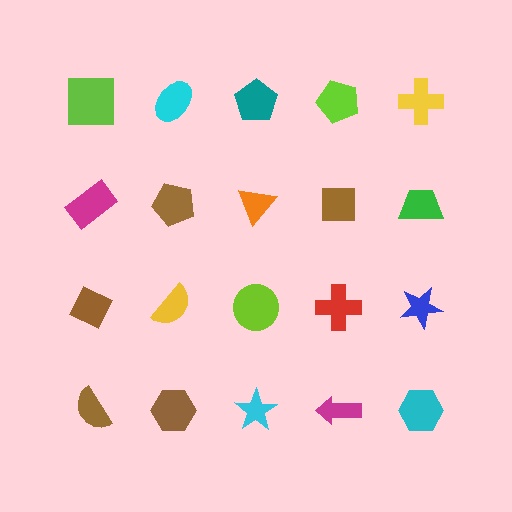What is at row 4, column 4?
A magenta arrow.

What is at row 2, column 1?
A magenta rectangle.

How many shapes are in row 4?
5 shapes.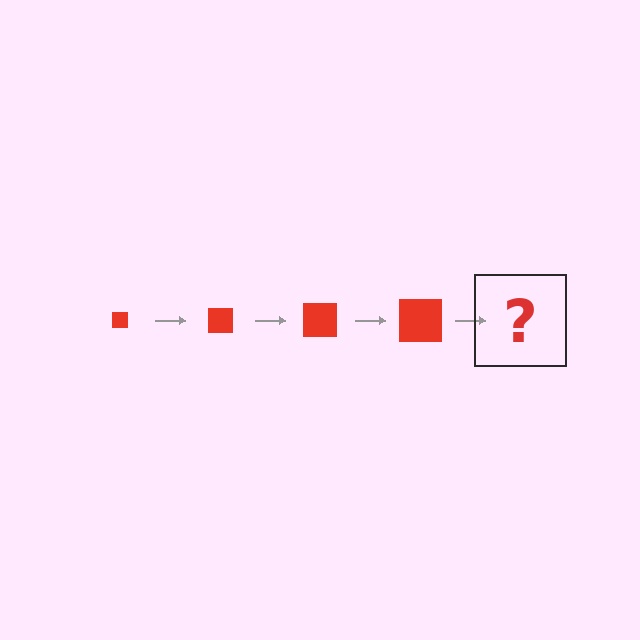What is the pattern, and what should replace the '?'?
The pattern is that the square gets progressively larger each step. The '?' should be a red square, larger than the previous one.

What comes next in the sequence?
The next element should be a red square, larger than the previous one.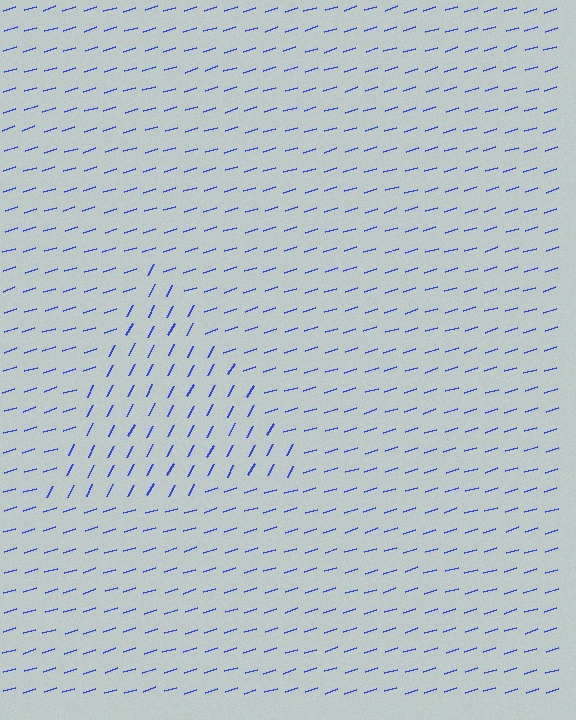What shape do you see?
I see a triangle.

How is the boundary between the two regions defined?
The boundary is defined purely by a change in line orientation (approximately 45 degrees difference). All lines are the same color and thickness.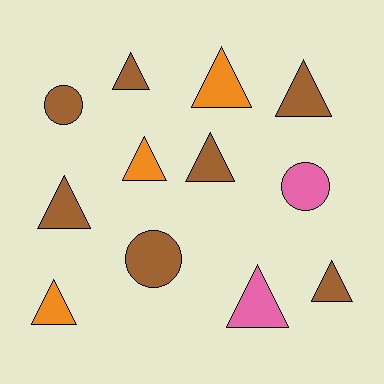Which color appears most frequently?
Brown, with 7 objects.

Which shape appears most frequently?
Triangle, with 9 objects.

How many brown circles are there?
There are 2 brown circles.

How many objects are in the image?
There are 12 objects.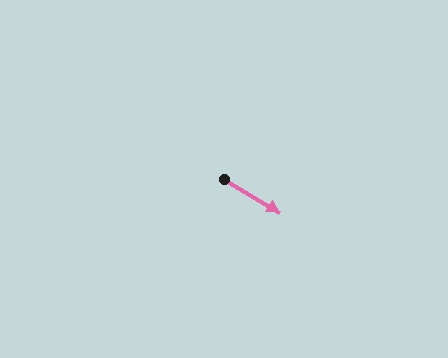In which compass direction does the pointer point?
Southeast.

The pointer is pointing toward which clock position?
Roughly 4 o'clock.